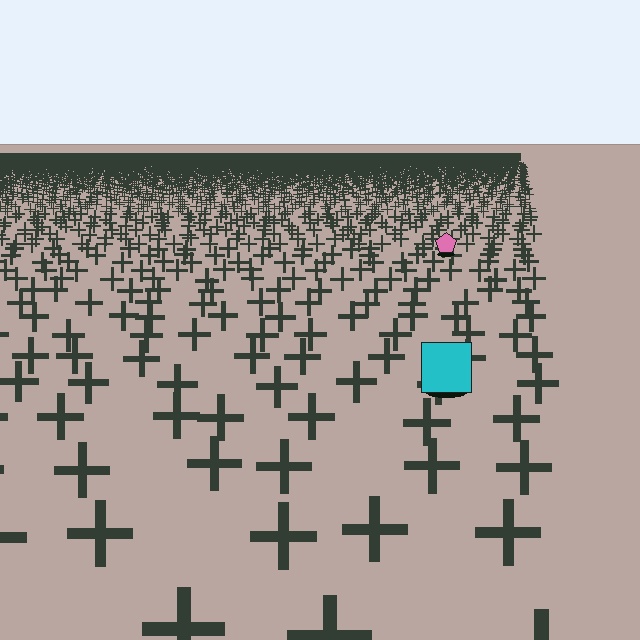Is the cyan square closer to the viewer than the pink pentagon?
Yes. The cyan square is closer — you can tell from the texture gradient: the ground texture is coarser near it.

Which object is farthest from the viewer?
The pink pentagon is farthest from the viewer. It appears smaller and the ground texture around it is denser.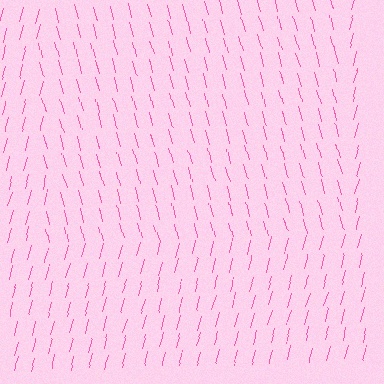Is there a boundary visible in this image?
Yes, there is a texture boundary formed by a change in line orientation.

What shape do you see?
I see a rectangle.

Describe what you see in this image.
The image is filled with small pink line segments. A rectangle region in the image has lines oriented differently from the surrounding lines, creating a visible texture boundary.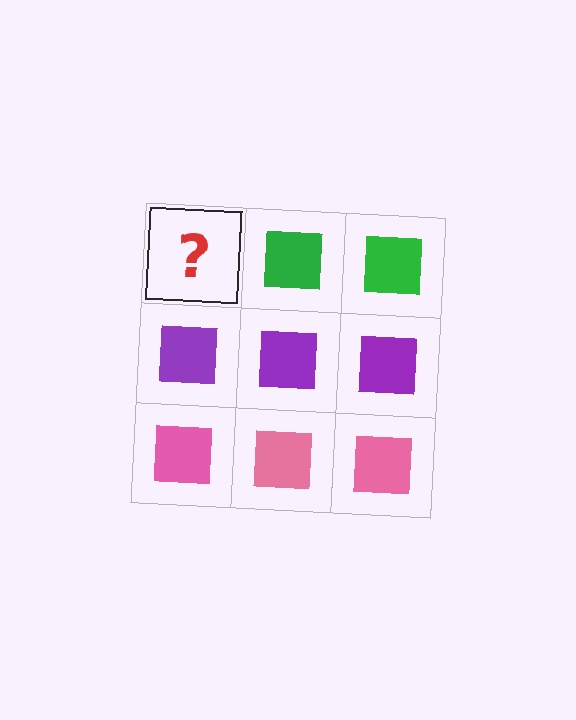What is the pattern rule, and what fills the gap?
The rule is that each row has a consistent color. The gap should be filled with a green square.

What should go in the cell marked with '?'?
The missing cell should contain a green square.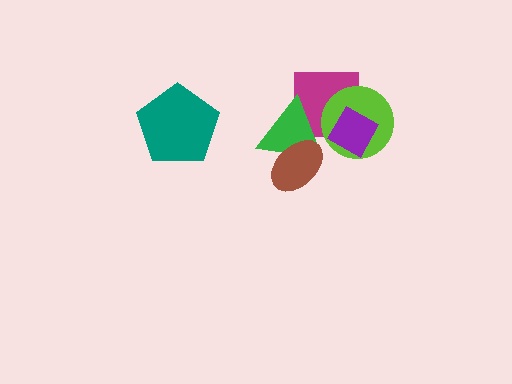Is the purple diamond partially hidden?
No, no other shape covers it.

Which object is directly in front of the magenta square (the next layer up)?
The green triangle is directly in front of the magenta square.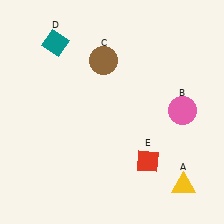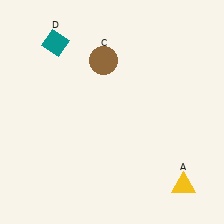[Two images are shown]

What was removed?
The red diamond (E), the pink circle (B) were removed in Image 2.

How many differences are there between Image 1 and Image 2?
There are 2 differences between the two images.